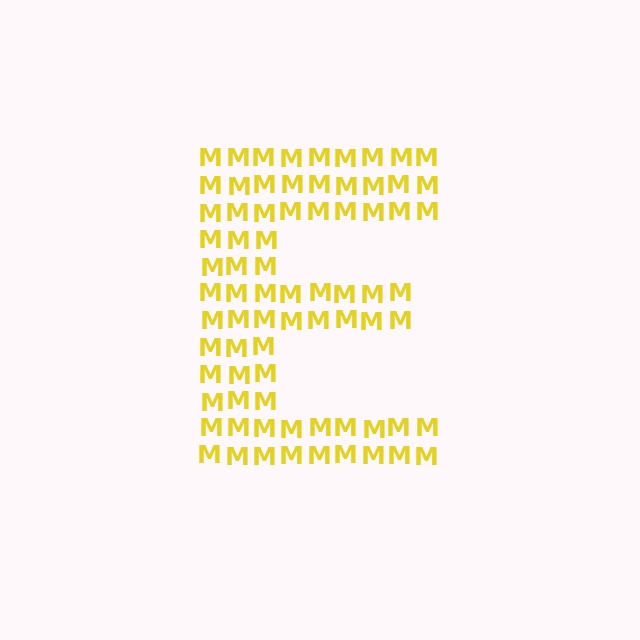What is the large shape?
The large shape is the letter E.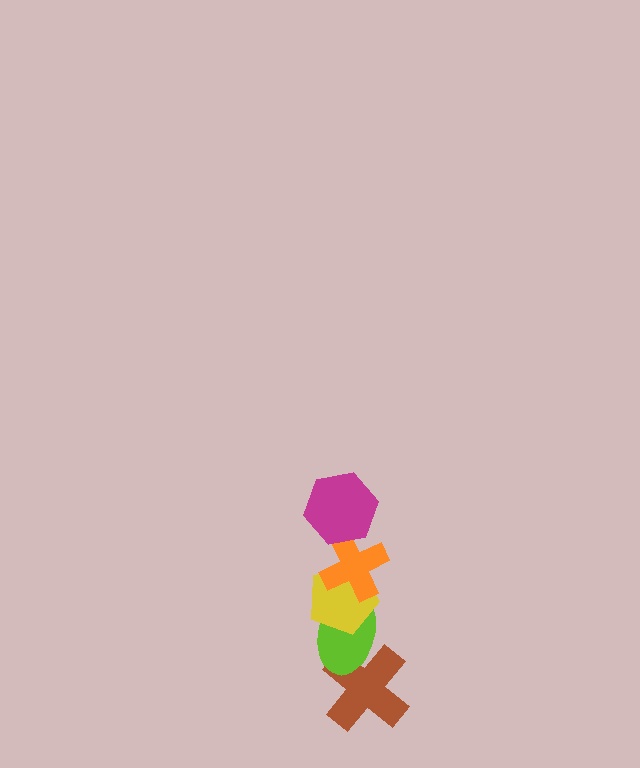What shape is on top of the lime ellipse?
The yellow pentagon is on top of the lime ellipse.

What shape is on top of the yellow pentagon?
The orange cross is on top of the yellow pentagon.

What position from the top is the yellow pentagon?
The yellow pentagon is 3rd from the top.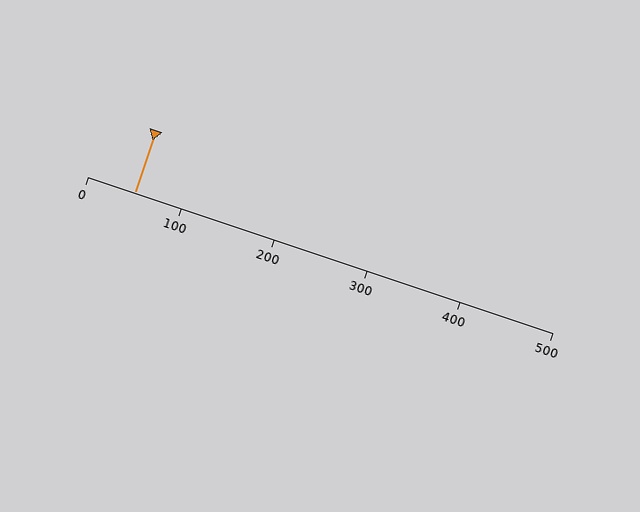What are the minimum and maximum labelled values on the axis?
The axis runs from 0 to 500.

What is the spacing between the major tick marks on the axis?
The major ticks are spaced 100 apart.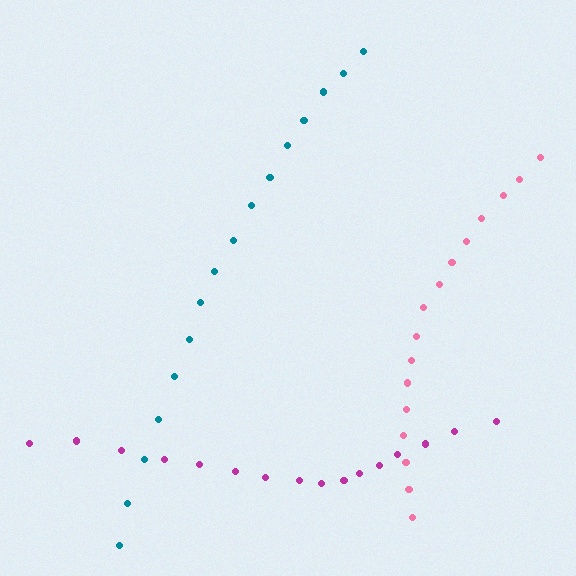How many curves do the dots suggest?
There are 3 distinct paths.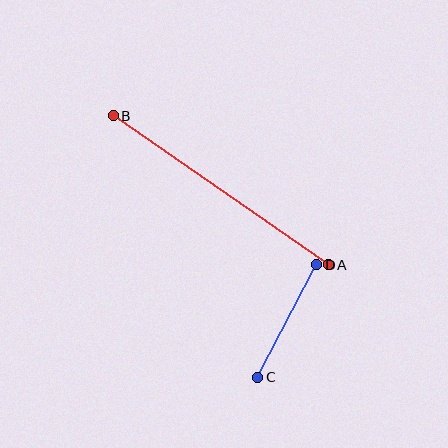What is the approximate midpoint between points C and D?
The midpoint is at approximately (287, 321) pixels.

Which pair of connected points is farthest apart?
Points A and B are farthest apart.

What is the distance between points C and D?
The distance is approximately 127 pixels.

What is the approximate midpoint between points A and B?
The midpoint is at approximately (221, 190) pixels.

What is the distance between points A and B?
The distance is approximately 262 pixels.